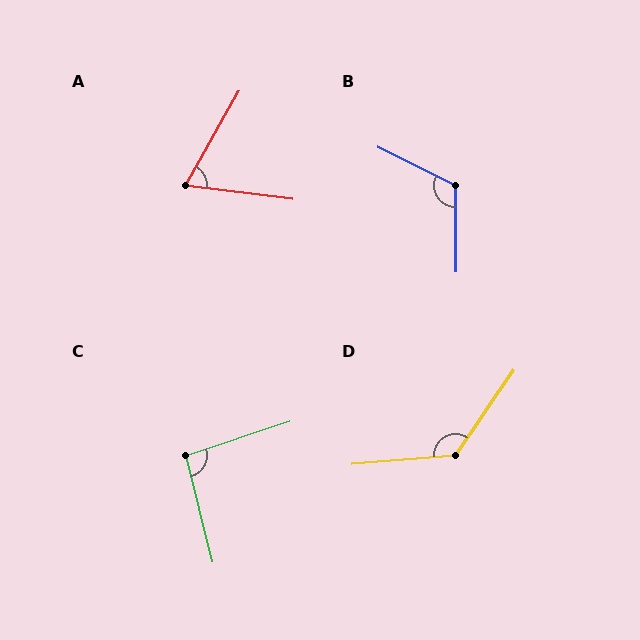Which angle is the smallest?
A, at approximately 67 degrees.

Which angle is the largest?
D, at approximately 129 degrees.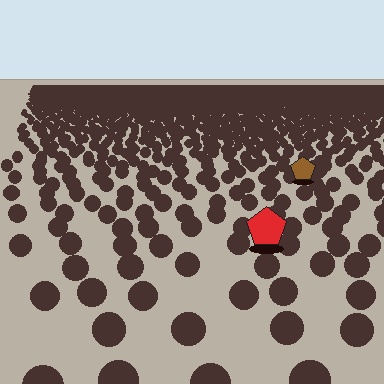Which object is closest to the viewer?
The red pentagon is closest. The texture marks near it are larger and more spread out.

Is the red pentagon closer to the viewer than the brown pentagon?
Yes. The red pentagon is closer — you can tell from the texture gradient: the ground texture is coarser near it.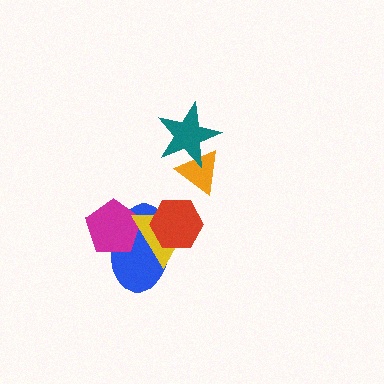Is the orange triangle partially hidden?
Yes, it is partially covered by another shape.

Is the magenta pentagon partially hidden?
Yes, it is partially covered by another shape.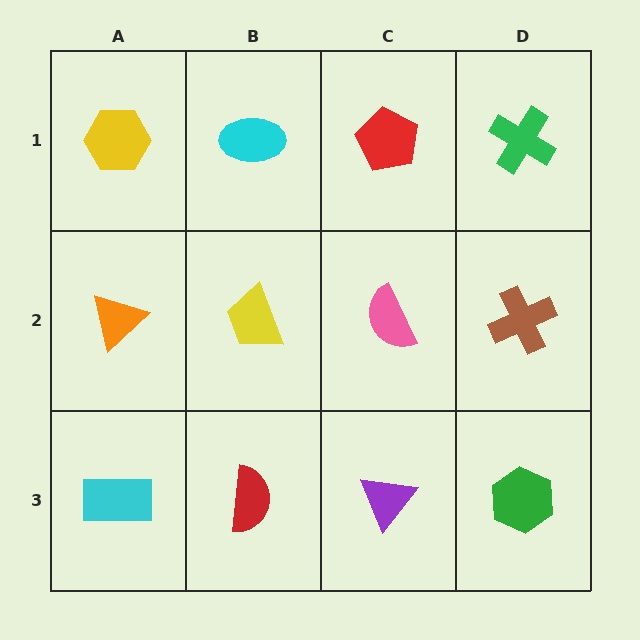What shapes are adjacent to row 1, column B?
A yellow trapezoid (row 2, column B), a yellow hexagon (row 1, column A), a red pentagon (row 1, column C).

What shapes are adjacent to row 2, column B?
A cyan ellipse (row 1, column B), a red semicircle (row 3, column B), an orange triangle (row 2, column A), a pink semicircle (row 2, column C).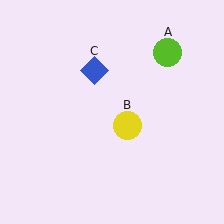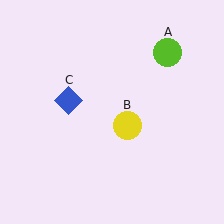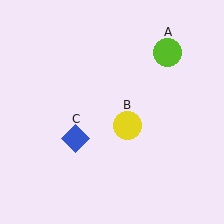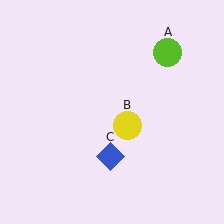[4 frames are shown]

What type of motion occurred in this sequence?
The blue diamond (object C) rotated counterclockwise around the center of the scene.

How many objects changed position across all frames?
1 object changed position: blue diamond (object C).